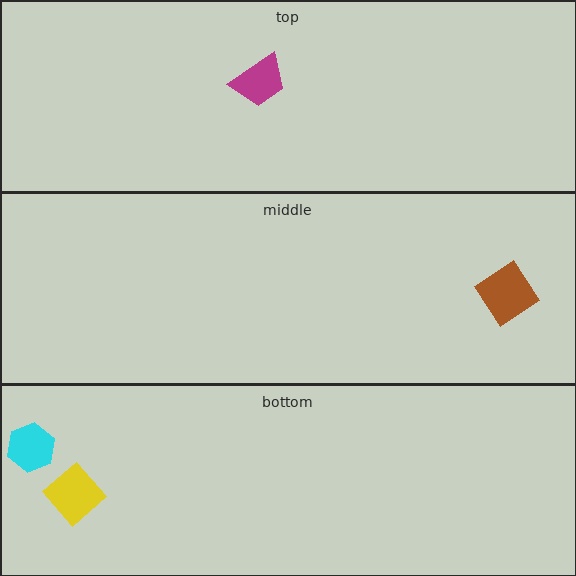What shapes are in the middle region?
The brown diamond.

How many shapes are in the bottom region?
2.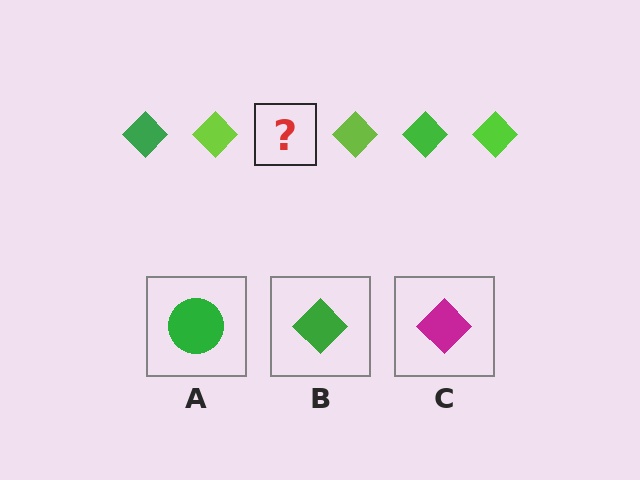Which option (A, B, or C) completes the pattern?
B.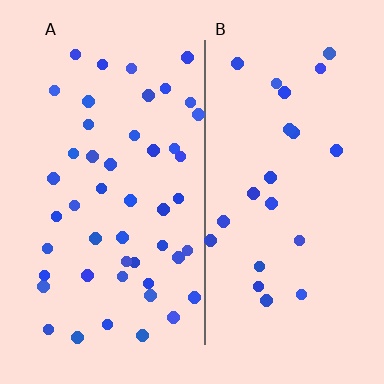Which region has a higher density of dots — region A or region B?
A (the left).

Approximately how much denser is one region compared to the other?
Approximately 2.1× — region A over region B.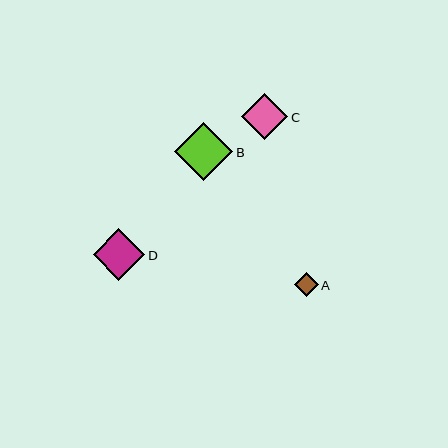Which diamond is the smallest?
Diamond A is the smallest with a size of approximately 24 pixels.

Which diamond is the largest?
Diamond B is the largest with a size of approximately 58 pixels.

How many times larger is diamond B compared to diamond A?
Diamond B is approximately 2.4 times the size of diamond A.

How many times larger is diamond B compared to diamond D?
Diamond B is approximately 1.1 times the size of diamond D.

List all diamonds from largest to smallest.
From largest to smallest: B, D, C, A.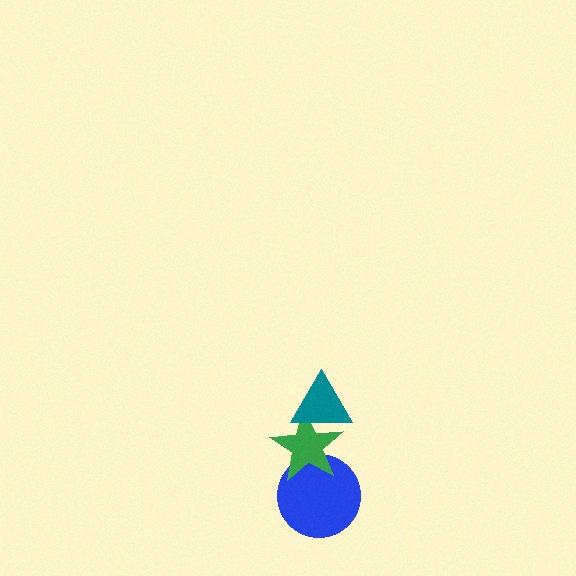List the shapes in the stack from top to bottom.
From top to bottom: the teal triangle, the green star, the blue circle.